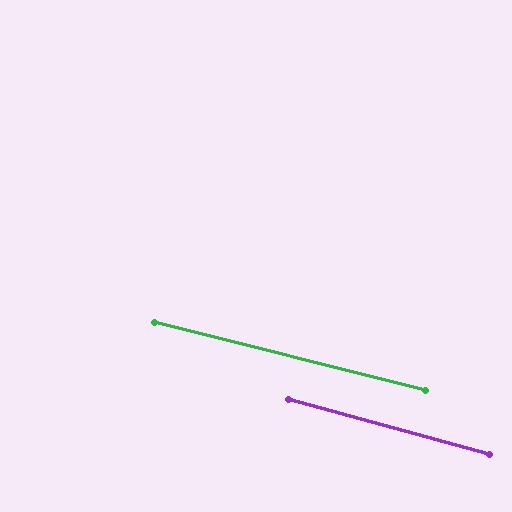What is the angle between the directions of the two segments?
Approximately 1 degree.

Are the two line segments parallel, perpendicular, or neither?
Parallel — their directions differ by only 1.1°.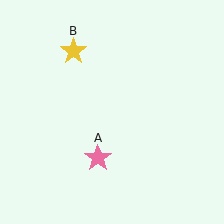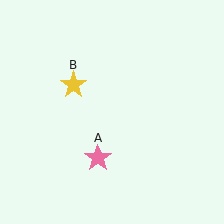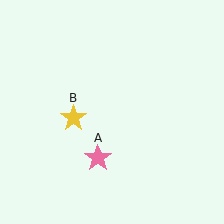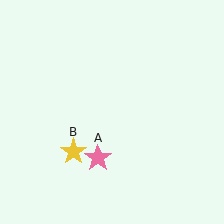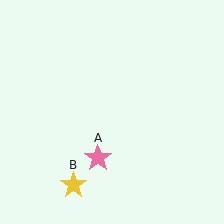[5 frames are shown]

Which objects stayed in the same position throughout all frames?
Pink star (object A) remained stationary.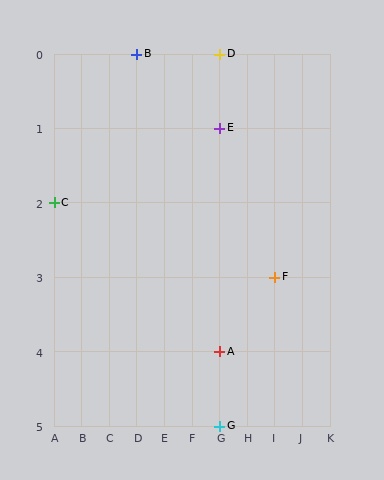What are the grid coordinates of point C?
Point C is at grid coordinates (A, 2).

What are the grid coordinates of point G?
Point G is at grid coordinates (G, 5).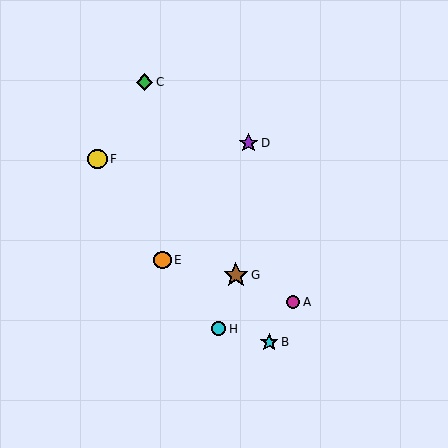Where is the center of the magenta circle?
The center of the magenta circle is at (293, 302).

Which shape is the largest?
The brown star (labeled G) is the largest.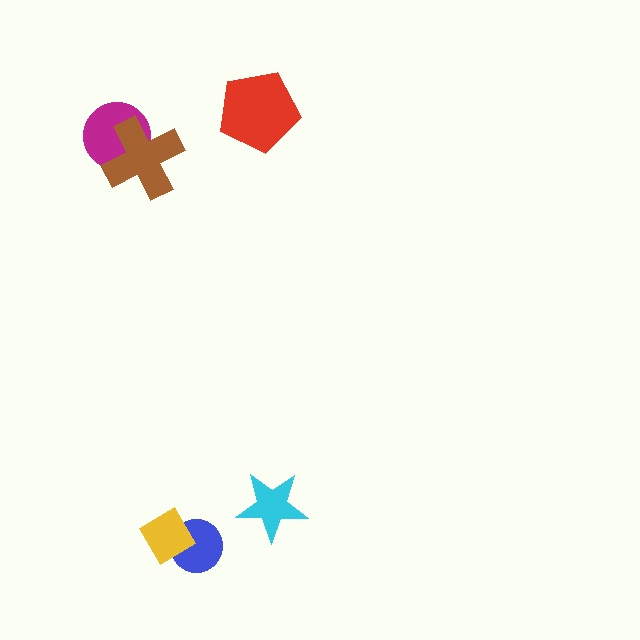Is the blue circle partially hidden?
Yes, it is partially covered by another shape.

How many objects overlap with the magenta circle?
1 object overlaps with the magenta circle.